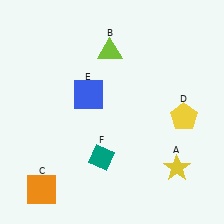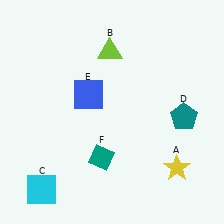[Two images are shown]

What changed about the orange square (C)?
In Image 1, C is orange. In Image 2, it changed to cyan.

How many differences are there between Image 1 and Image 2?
There are 2 differences between the two images.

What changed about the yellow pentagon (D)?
In Image 1, D is yellow. In Image 2, it changed to teal.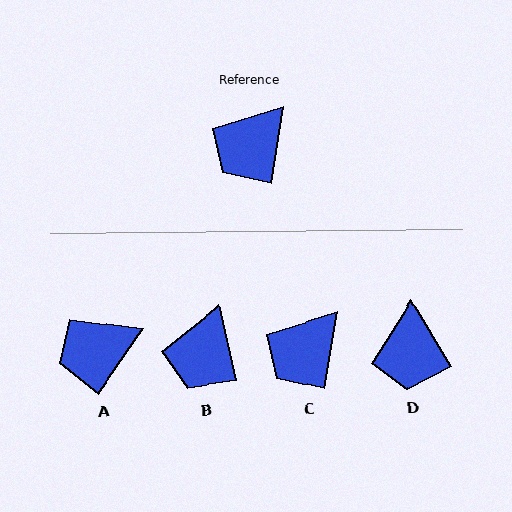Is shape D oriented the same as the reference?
No, it is off by about 40 degrees.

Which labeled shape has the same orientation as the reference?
C.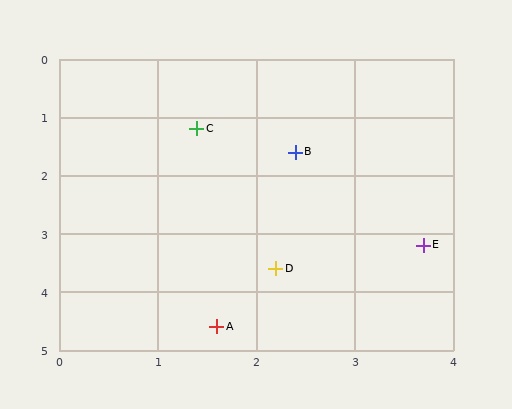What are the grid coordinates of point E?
Point E is at approximately (3.7, 3.2).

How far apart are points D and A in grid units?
Points D and A are about 1.2 grid units apart.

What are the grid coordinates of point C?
Point C is at approximately (1.4, 1.2).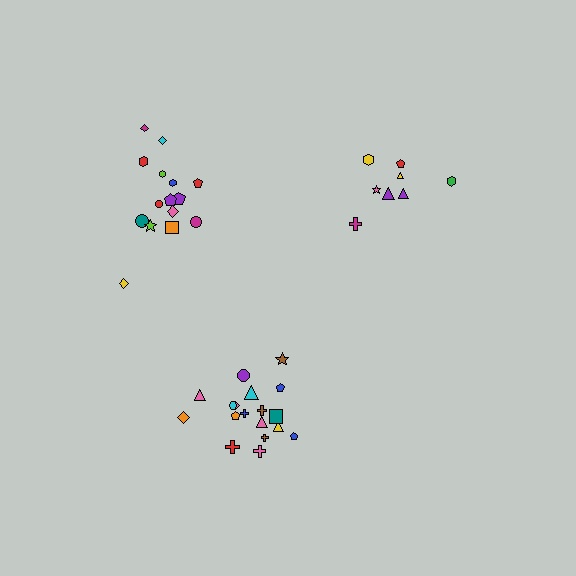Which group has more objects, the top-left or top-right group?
The top-left group.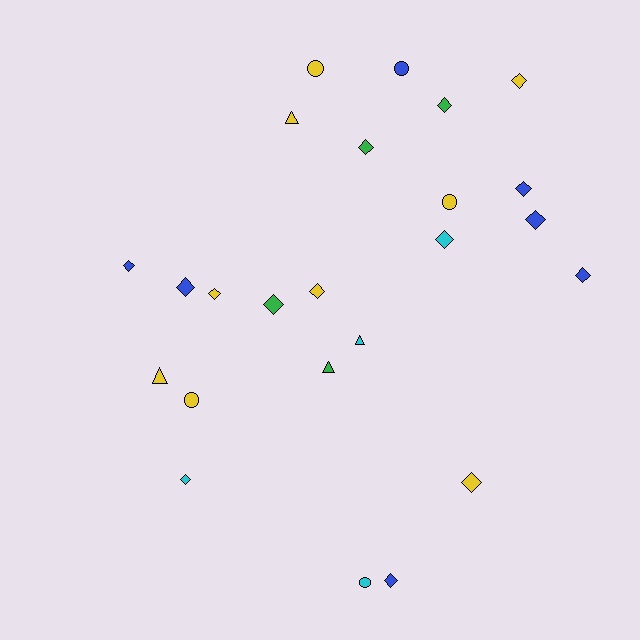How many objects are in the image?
There are 24 objects.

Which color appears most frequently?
Yellow, with 9 objects.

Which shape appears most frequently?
Diamond, with 15 objects.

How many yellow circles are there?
There are 3 yellow circles.